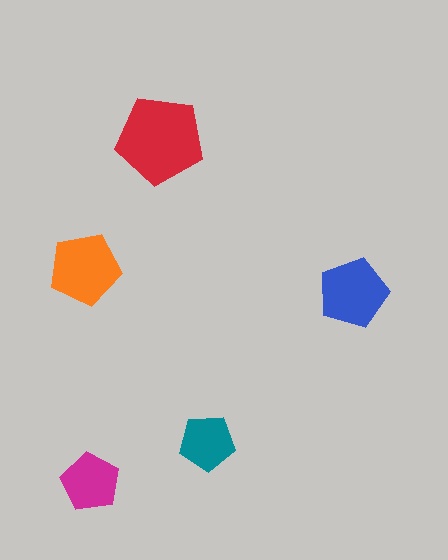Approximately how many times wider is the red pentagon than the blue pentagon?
About 1.5 times wider.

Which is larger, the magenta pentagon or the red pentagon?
The red one.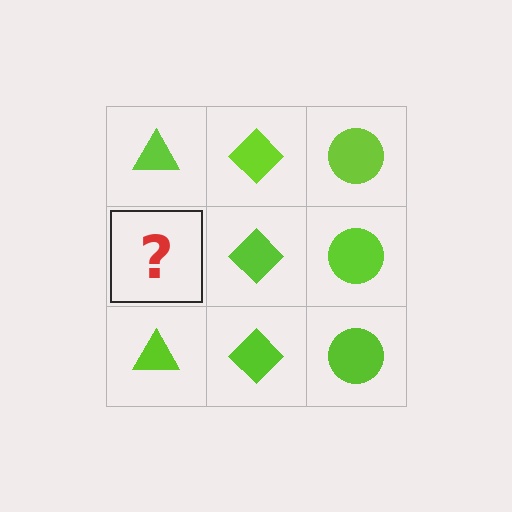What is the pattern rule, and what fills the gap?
The rule is that each column has a consistent shape. The gap should be filled with a lime triangle.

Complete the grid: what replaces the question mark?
The question mark should be replaced with a lime triangle.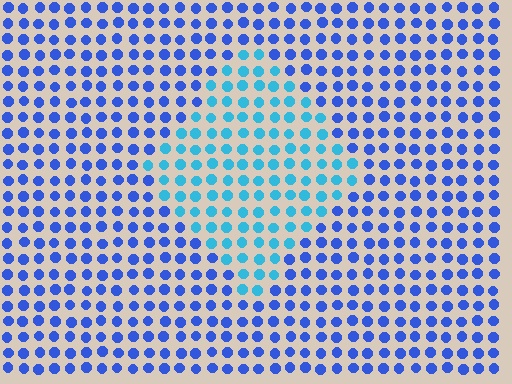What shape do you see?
I see a diamond.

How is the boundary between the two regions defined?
The boundary is defined purely by a slight shift in hue (about 35 degrees). Spacing, size, and orientation are identical on both sides.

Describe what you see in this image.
The image is filled with small blue elements in a uniform arrangement. A diamond-shaped region is visible where the elements are tinted to a slightly different hue, forming a subtle color boundary.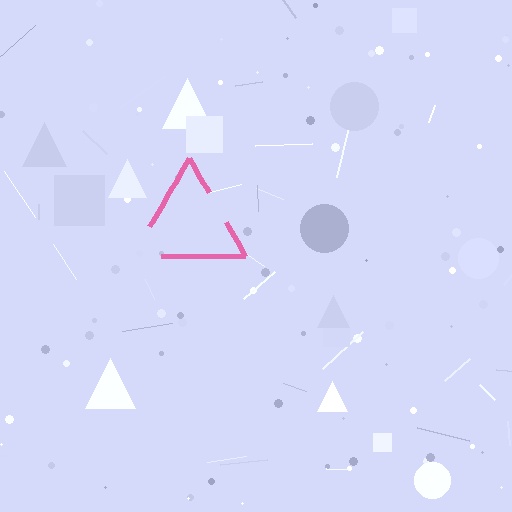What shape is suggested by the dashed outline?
The dashed outline suggests a triangle.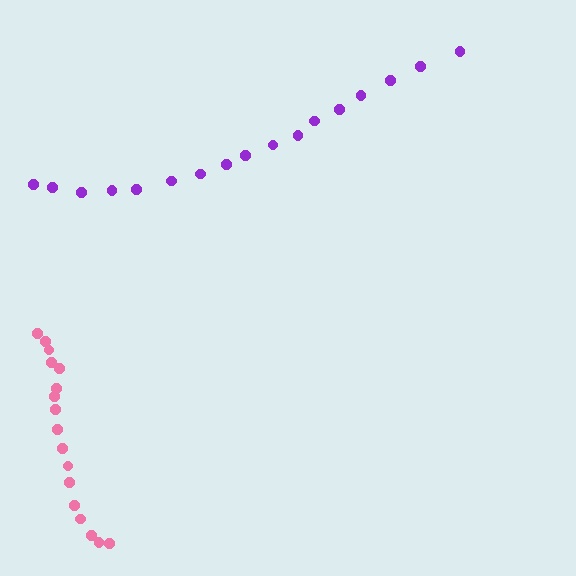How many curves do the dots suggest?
There are 2 distinct paths.